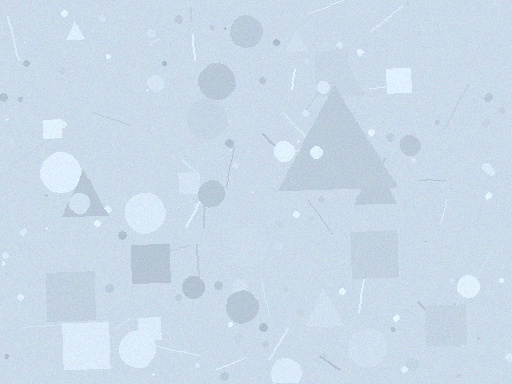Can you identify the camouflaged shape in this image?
The camouflaged shape is a triangle.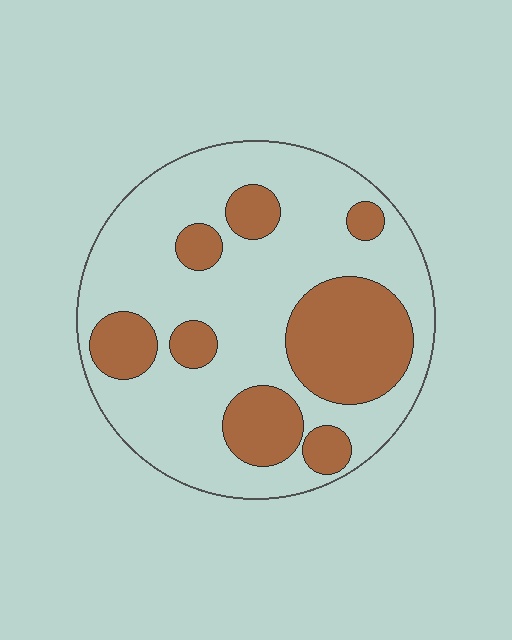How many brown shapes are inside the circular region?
8.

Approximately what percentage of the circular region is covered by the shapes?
Approximately 30%.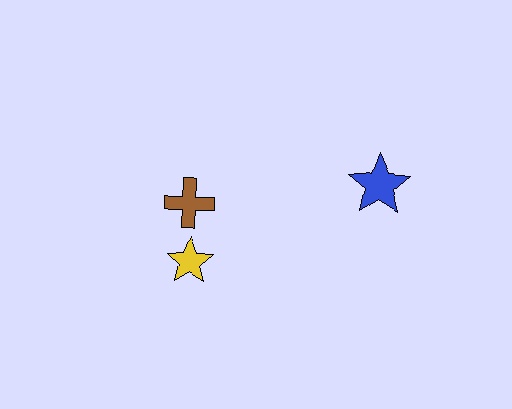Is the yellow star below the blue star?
Yes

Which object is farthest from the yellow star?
The blue star is farthest from the yellow star.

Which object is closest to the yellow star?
The brown cross is closest to the yellow star.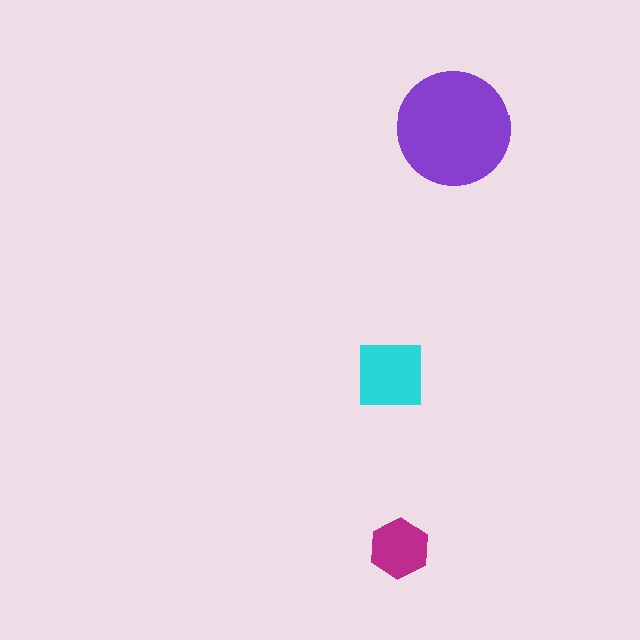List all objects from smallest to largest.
The magenta hexagon, the cyan square, the purple circle.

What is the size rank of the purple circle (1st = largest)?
1st.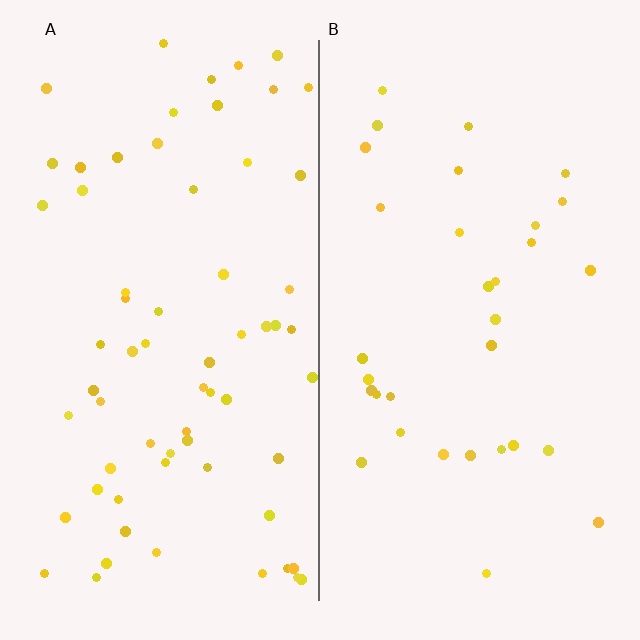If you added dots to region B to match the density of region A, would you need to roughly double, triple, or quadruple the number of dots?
Approximately double.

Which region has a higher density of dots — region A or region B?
A (the left).